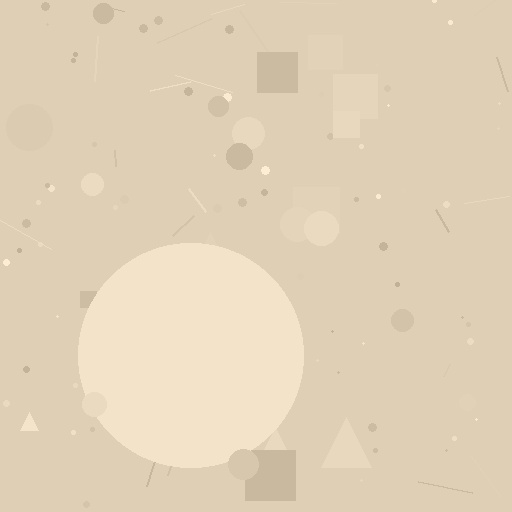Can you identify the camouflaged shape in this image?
The camouflaged shape is a circle.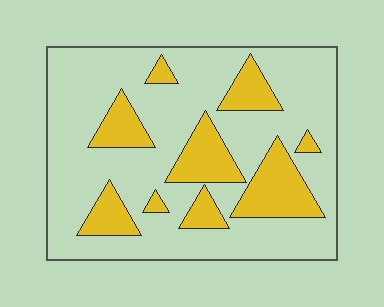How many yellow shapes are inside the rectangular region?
9.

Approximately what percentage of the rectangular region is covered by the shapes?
Approximately 25%.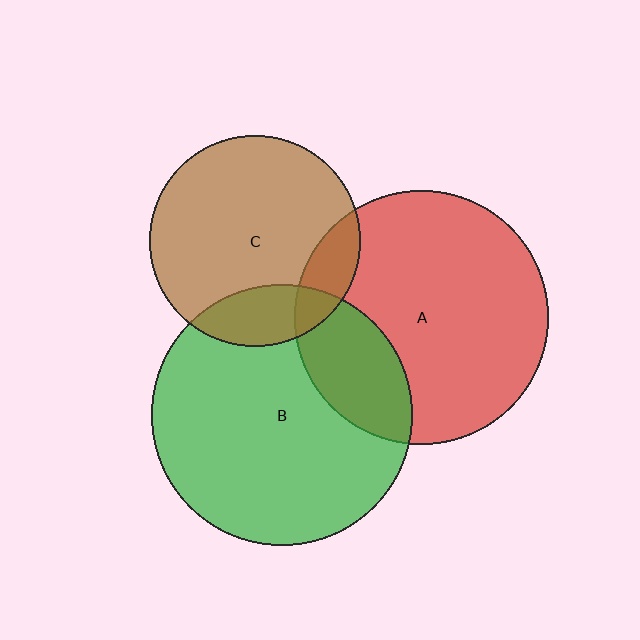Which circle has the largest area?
Circle B (green).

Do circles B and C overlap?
Yes.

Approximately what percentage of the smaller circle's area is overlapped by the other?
Approximately 20%.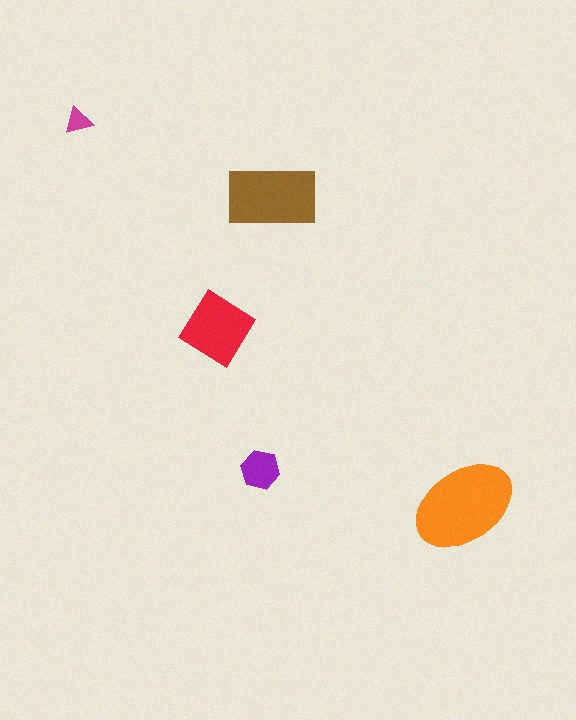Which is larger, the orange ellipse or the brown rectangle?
The orange ellipse.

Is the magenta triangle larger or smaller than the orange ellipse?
Smaller.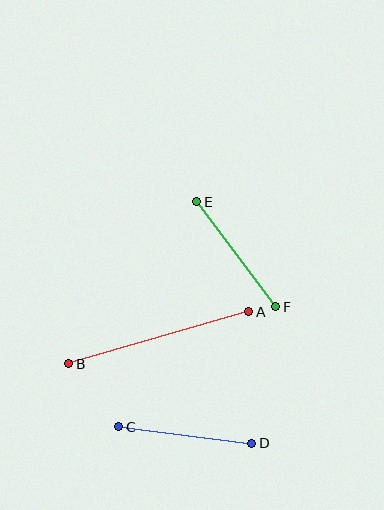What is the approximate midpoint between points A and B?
The midpoint is at approximately (159, 338) pixels.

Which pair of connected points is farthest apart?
Points A and B are farthest apart.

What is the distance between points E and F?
The distance is approximately 131 pixels.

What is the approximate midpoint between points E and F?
The midpoint is at approximately (236, 254) pixels.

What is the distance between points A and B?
The distance is approximately 187 pixels.